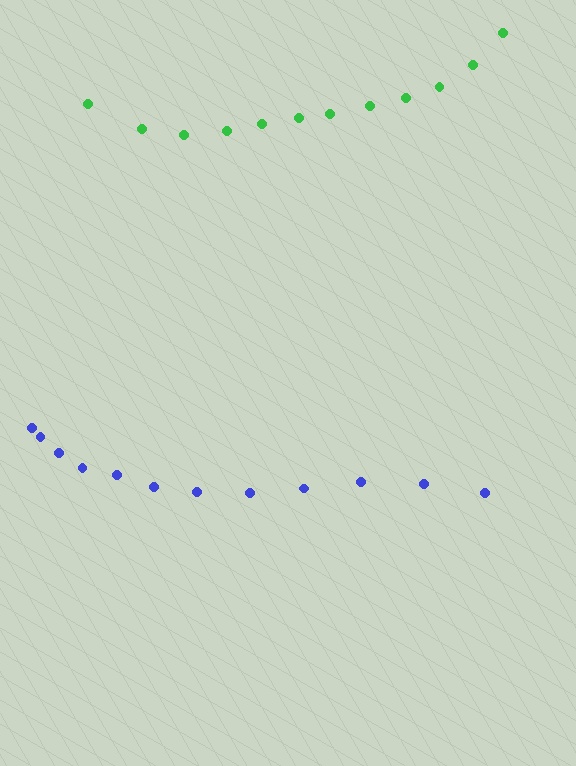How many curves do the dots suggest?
There are 2 distinct paths.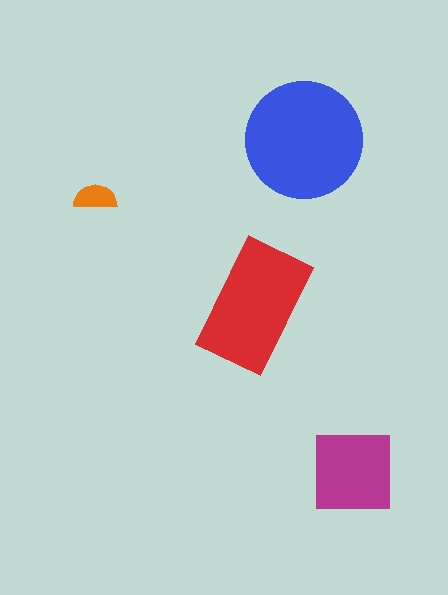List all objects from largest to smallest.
The blue circle, the red rectangle, the magenta square, the orange semicircle.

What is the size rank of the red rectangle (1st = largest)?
2nd.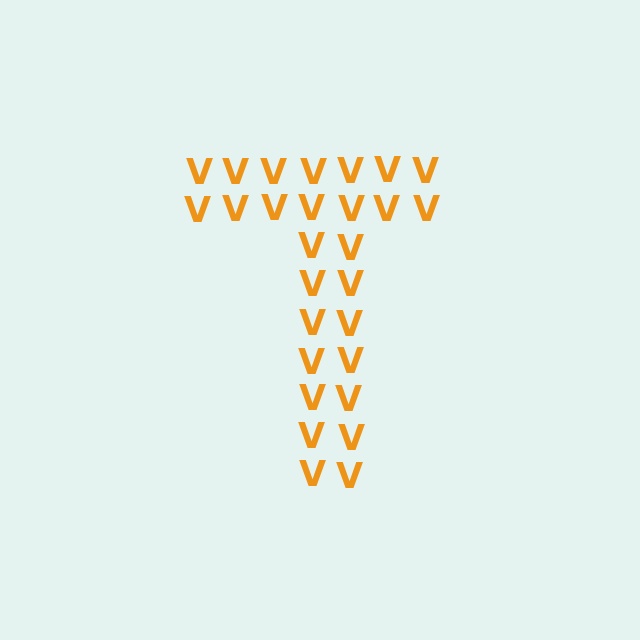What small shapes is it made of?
It is made of small letter V's.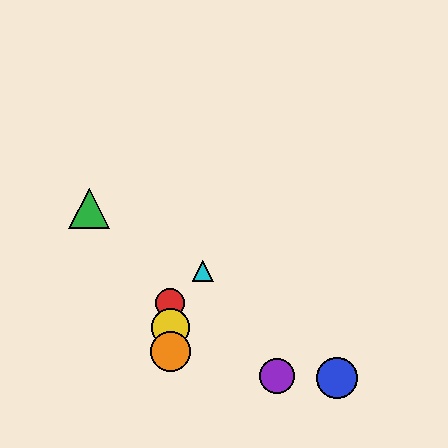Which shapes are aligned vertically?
The red circle, the yellow circle, the orange circle are aligned vertically.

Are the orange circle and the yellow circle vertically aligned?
Yes, both are at x≈170.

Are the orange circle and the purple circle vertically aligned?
No, the orange circle is at x≈170 and the purple circle is at x≈277.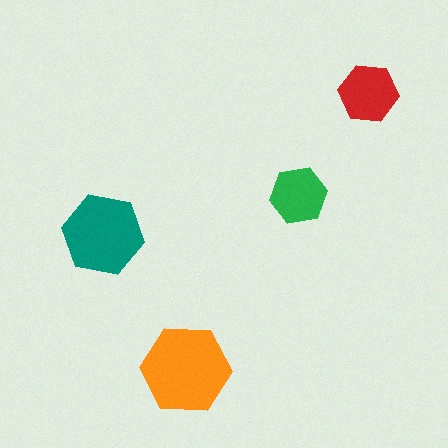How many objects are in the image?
There are 4 objects in the image.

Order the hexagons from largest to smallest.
the orange one, the teal one, the red one, the green one.